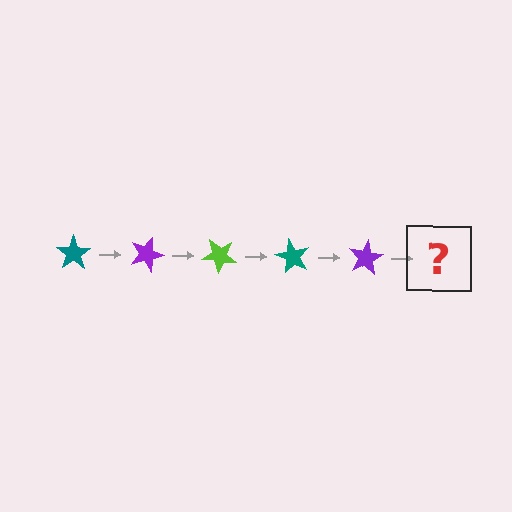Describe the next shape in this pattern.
It should be a lime star, rotated 100 degrees from the start.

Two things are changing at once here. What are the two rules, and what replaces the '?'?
The two rules are that it rotates 20 degrees each step and the color cycles through teal, purple, and lime. The '?' should be a lime star, rotated 100 degrees from the start.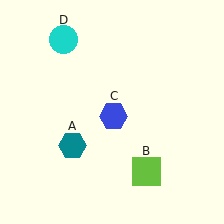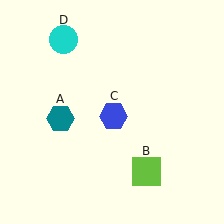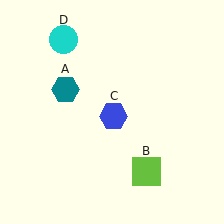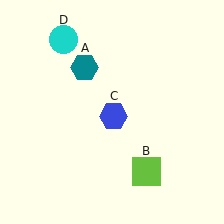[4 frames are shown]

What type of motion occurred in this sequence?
The teal hexagon (object A) rotated clockwise around the center of the scene.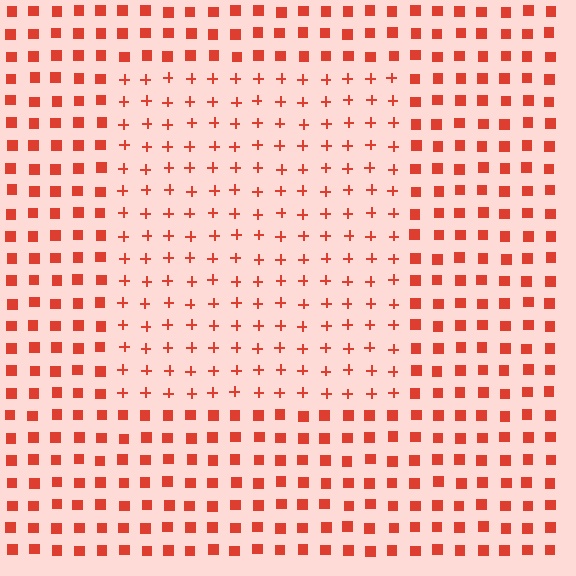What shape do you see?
I see a rectangle.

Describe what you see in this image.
The image is filled with small red elements arranged in a uniform grid. A rectangle-shaped region contains plus signs, while the surrounding area contains squares. The boundary is defined purely by the change in element shape.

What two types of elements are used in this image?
The image uses plus signs inside the rectangle region and squares outside it.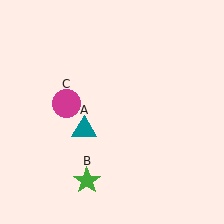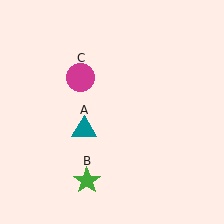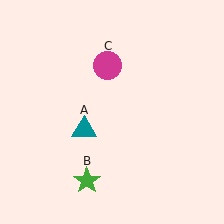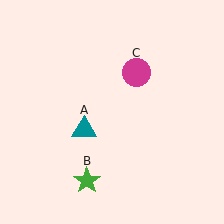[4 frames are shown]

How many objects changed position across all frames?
1 object changed position: magenta circle (object C).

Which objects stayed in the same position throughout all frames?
Teal triangle (object A) and green star (object B) remained stationary.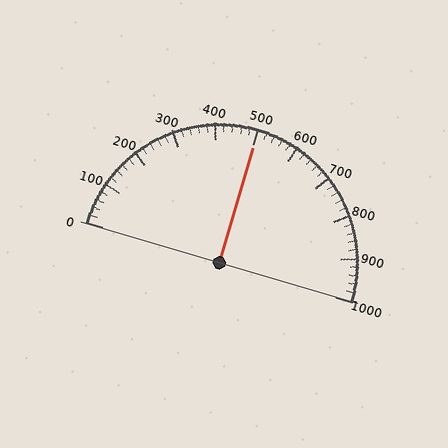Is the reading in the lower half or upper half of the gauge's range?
The reading is in the upper half of the range (0 to 1000).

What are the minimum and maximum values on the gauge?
The gauge ranges from 0 to 1000.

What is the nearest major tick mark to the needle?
The nearest major tick mark is 500.